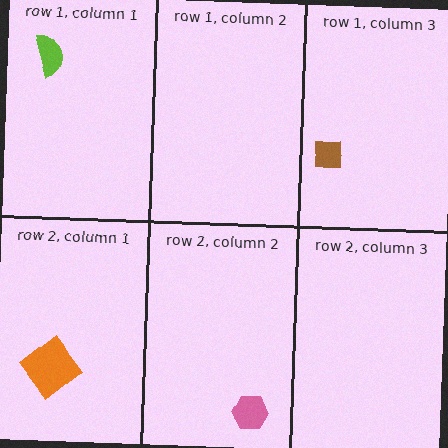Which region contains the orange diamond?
The row 2, column 1 region.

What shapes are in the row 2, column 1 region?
The orange diamond.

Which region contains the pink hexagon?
The row 2, column 2 region.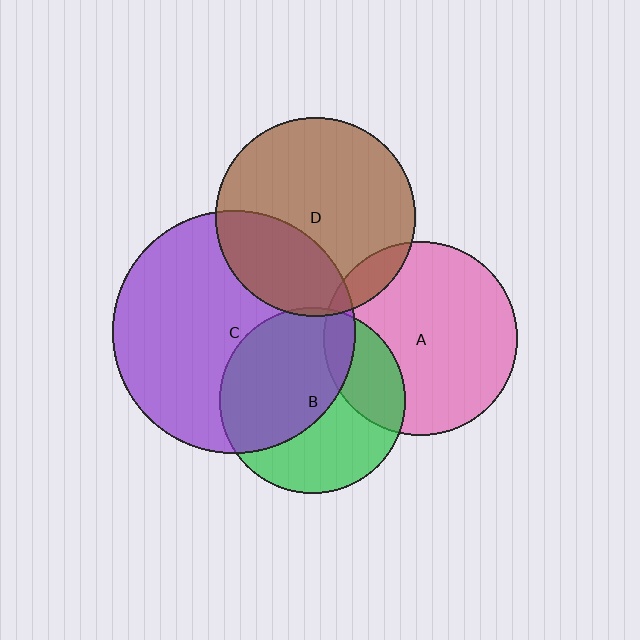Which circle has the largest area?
Circle C (purple).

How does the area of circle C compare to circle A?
Approximately 1.6 times.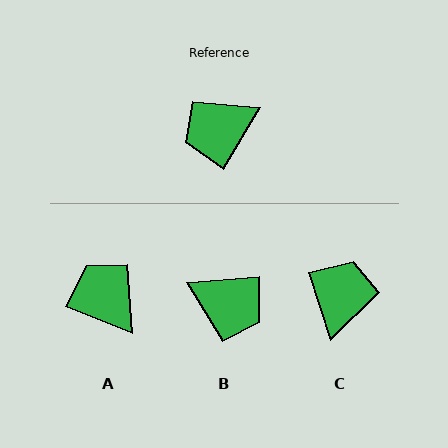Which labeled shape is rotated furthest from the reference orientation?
C, about 130 degrees away.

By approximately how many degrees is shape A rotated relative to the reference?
Approximately 81 degrees clockwise.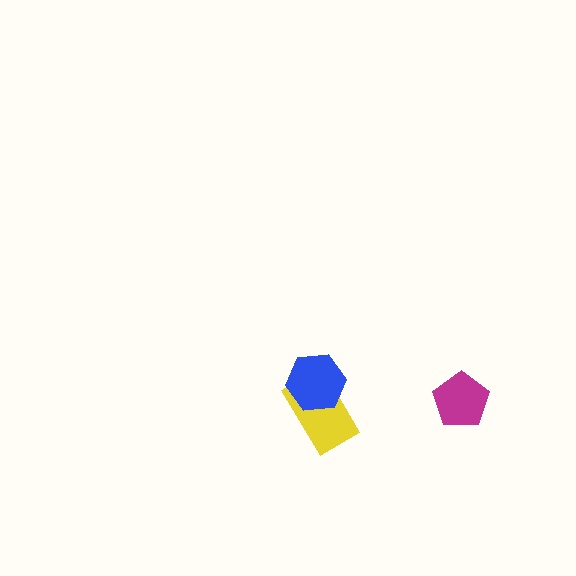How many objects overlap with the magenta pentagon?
0 objects overlap with the magenta pentagon.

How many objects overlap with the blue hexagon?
1 object overlaps with the blue hexagon.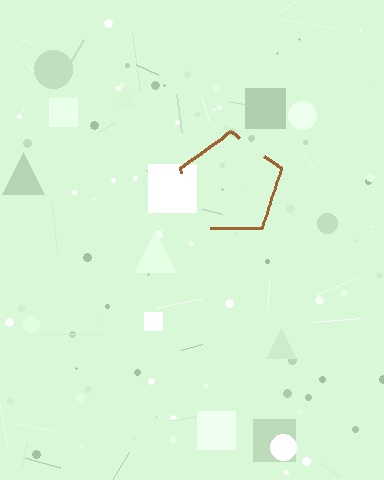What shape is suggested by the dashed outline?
The dashed outline suggests a pentagon.